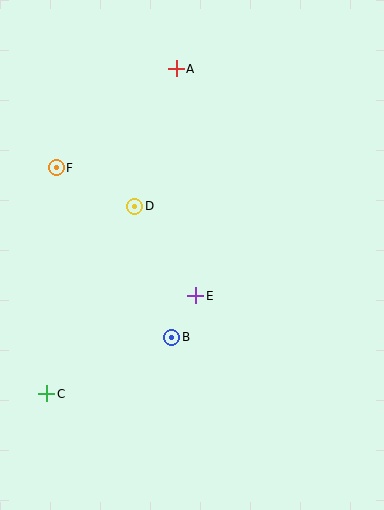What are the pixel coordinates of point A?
Point A is at (176, 69).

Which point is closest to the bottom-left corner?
Point C is closest to the bottom-left corner.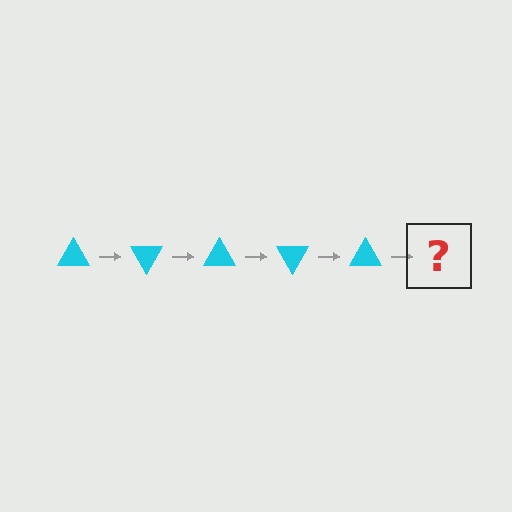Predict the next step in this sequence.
The next step is a cyan triangle rotated 300 degrees.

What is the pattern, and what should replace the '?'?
The pattern is that the triangle rotates 60 degrees each step. The '?' should be a cyan triangle rotated 300 degrees.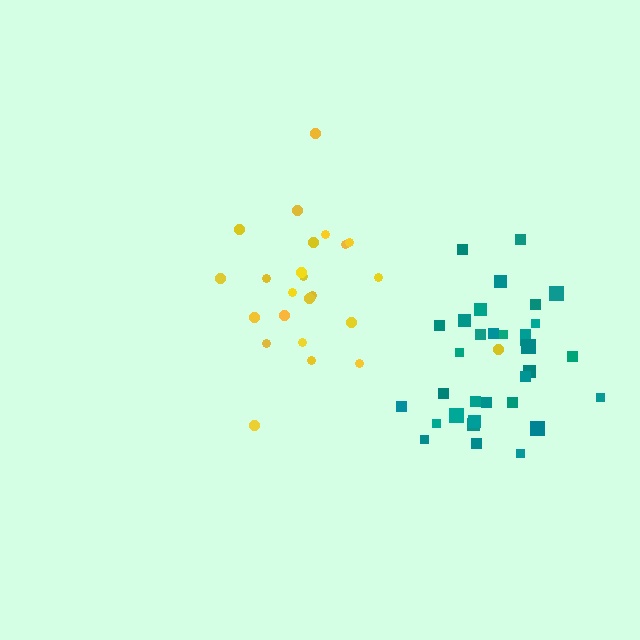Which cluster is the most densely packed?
Teal.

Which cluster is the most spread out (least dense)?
Yellow.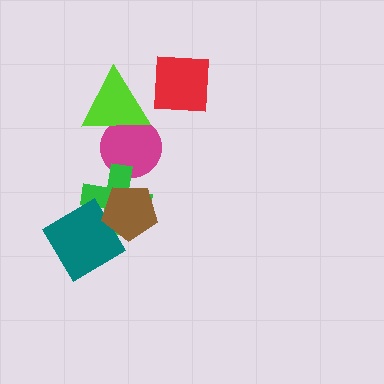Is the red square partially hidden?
No, no other shape covers it.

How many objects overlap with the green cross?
3 objects overlap with the green cross.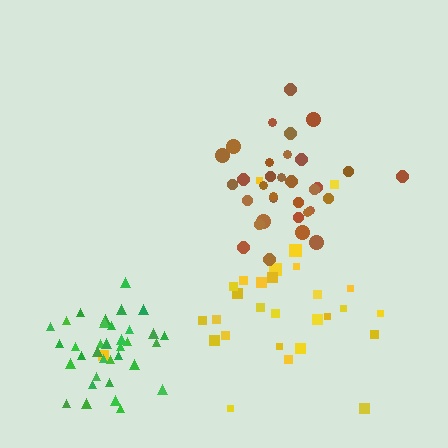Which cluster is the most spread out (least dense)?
Yellow.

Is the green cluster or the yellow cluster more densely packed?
Green.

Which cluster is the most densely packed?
Green.